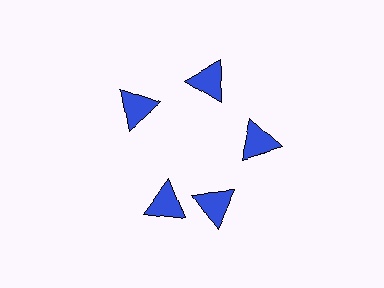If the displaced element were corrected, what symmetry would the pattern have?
It would have 5-fold rotational symmetry — the pattern would map onto itself every 72 degrees.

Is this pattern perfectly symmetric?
No. The 5 blue triangles are arranged in a ring, but one element near the 8 o'clock position is rotated out of alignment along the ring, breaking the 5-fold rotational symmetry.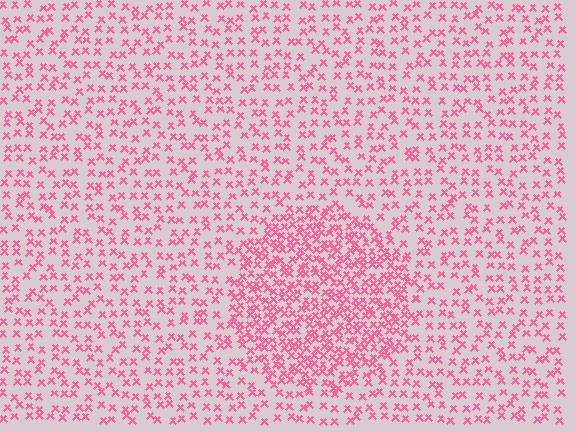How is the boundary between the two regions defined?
The boundary is defined by a change in element density (approximately 2.1x ratio). All elements are the same color, size, and shape.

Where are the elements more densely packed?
The elements are more densely packed inside the circle boundary.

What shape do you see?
I see a circle.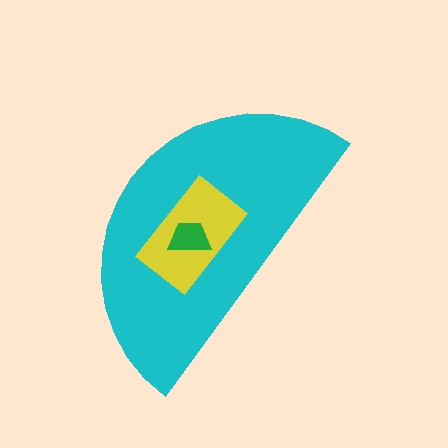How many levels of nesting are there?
3.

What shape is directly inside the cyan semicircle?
The yellow rectangle.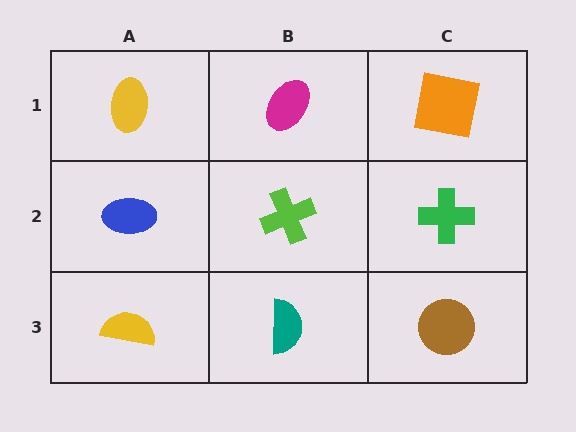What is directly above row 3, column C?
A green cross.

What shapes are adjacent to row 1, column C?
A green cross (row 2, column C), a magenta ellipse (row 1, column B).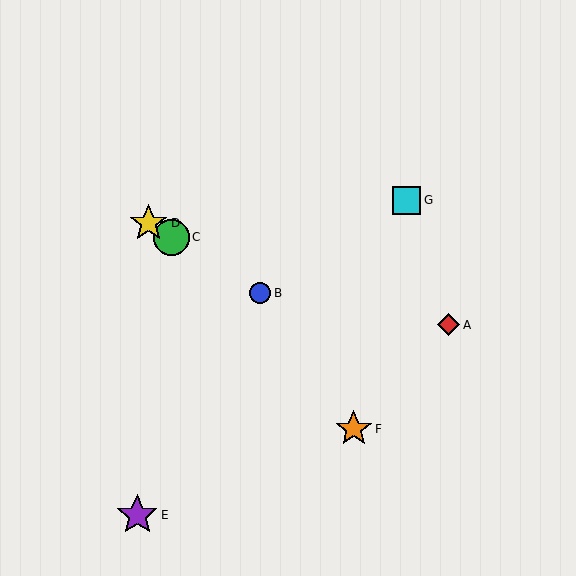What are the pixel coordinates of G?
Object G is at (407, 200).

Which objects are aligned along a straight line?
Objects B, C, D are aligned along a straight line.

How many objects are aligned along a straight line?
3 objects (B, C, D) are aligned along a straight line.